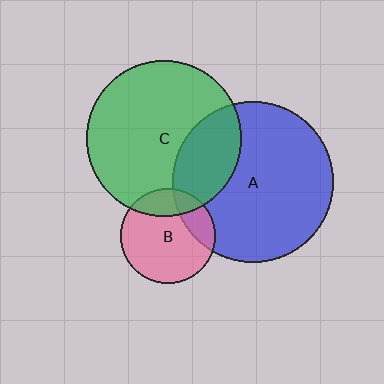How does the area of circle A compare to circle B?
Approximately 2.9 times.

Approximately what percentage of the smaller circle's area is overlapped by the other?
Approximately 20%.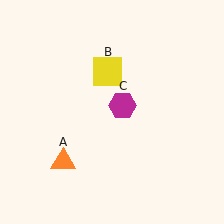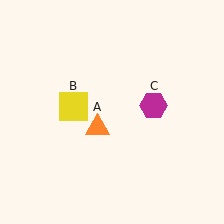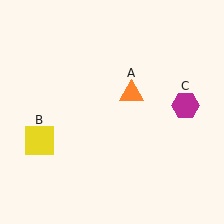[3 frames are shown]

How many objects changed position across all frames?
3 objects changed position: orange triangle (object A), yellow square (object B), magenta hexagon (object C).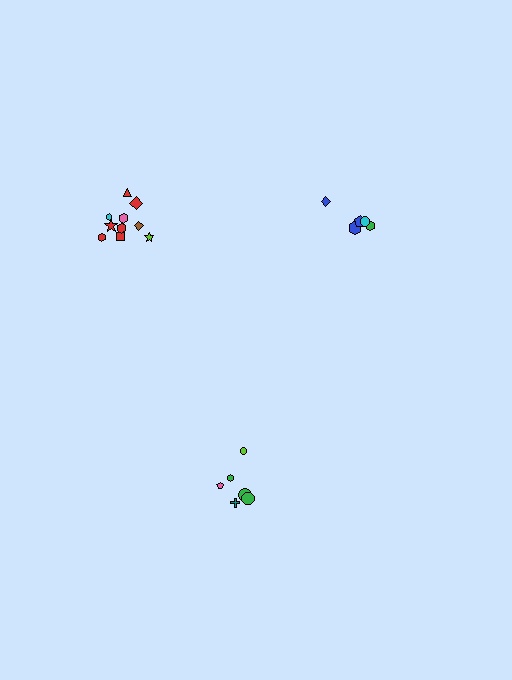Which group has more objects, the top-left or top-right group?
The top-left group.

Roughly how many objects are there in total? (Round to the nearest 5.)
Roughly 20 objects in total.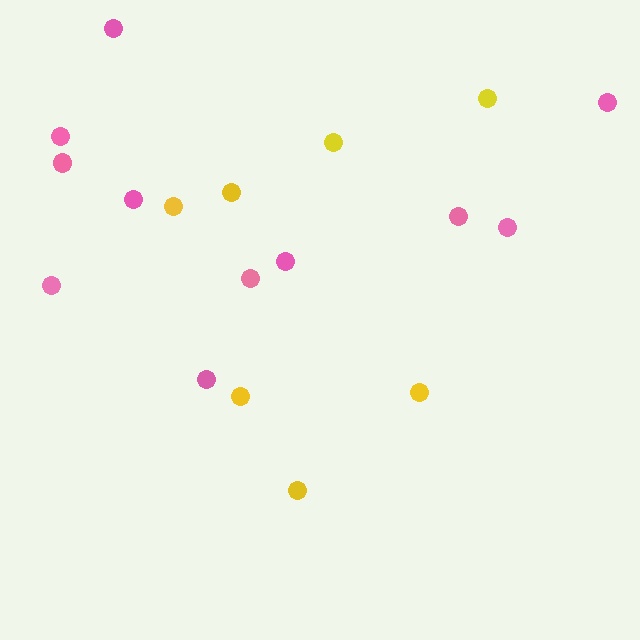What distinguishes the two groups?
There are 2 groups: one group of pink circles (11) and one group of yellow circles (7).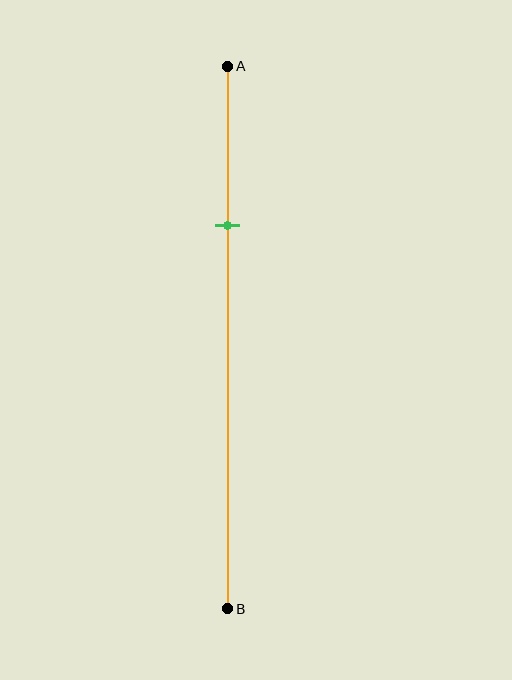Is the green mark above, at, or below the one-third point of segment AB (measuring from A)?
The green mark is above the one-third point of segment AB.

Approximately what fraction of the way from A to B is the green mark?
The green mark is approximately 30% of the way from A to B.